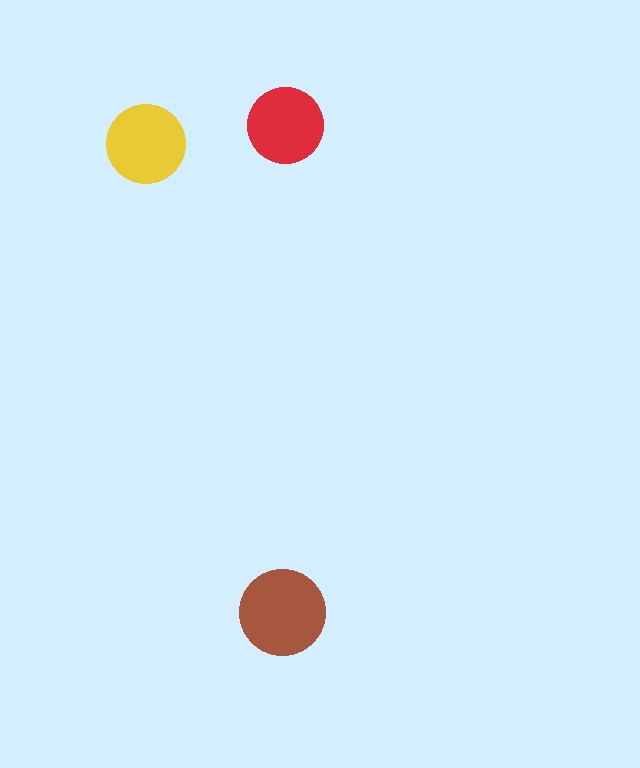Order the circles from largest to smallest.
the brown one, the yellow one, the red one.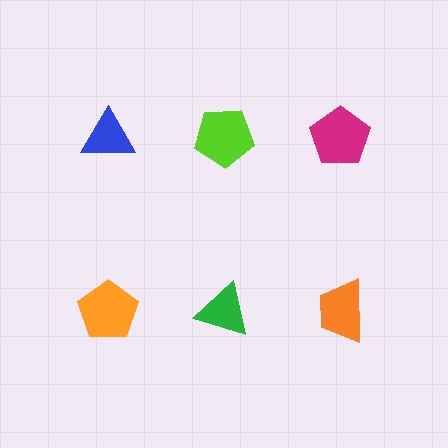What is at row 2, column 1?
An orange pentagon.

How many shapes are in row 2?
3 shapes.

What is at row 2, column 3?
An orange trapezoid.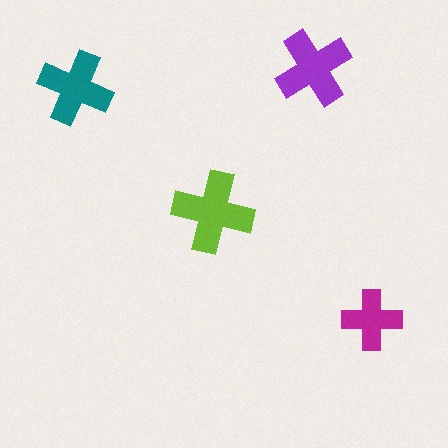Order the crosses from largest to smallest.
the lime one, the purple one, the teal one, the magenta one.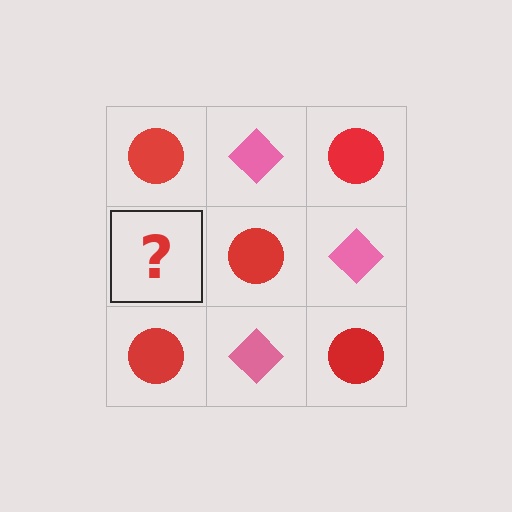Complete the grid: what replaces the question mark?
The question mark should be replaced with a pink diamond.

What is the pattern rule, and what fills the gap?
The rule is that it alternates red circle and pink diamond in a checkerboard pattern. The gap should be filled with a pink diamond.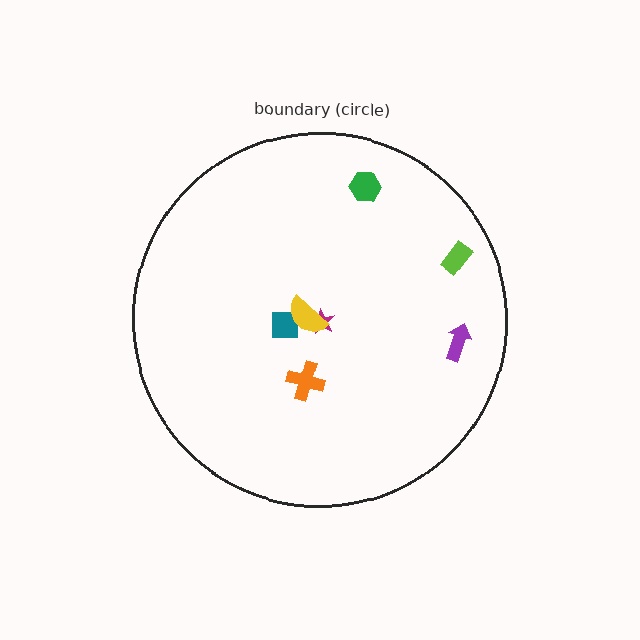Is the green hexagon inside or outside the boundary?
Inside.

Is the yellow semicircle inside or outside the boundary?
Inside.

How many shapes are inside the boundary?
7 inside, 0 outside.